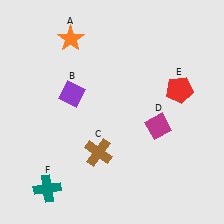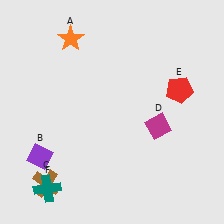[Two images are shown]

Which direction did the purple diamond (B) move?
The purple diamond (B) moved down.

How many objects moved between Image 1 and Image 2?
2 objects moved between the two images.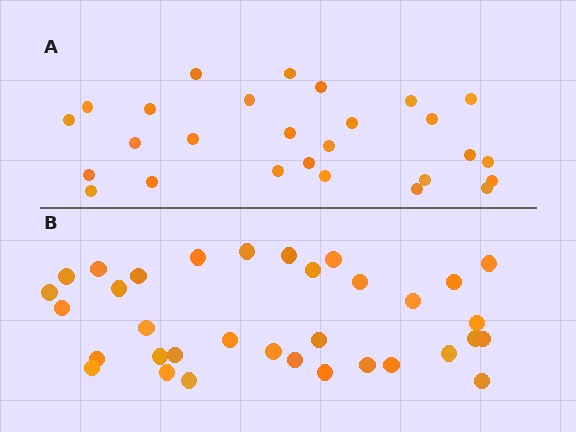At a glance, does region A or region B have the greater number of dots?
Region B (the bottom region) has more dots.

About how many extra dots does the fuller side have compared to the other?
Region B has roughly 8 or so more dots than region A.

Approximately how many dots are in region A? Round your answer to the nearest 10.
About 30 dots. (The exact count is 27, which rounds to 30.)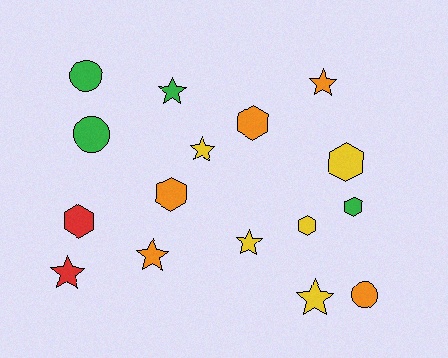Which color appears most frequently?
Orange, with 5 objects.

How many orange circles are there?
There is 1 orange circle.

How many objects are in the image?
There are 16 objects.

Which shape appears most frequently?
Star, with 7 objects.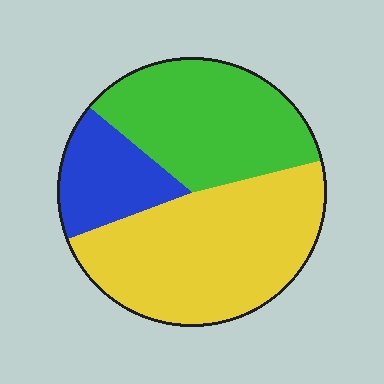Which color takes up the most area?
Yellow, at roughly 50%.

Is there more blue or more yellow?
Yellow.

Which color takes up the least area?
Blue, at roughly 15%.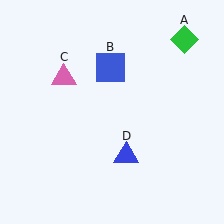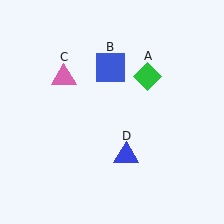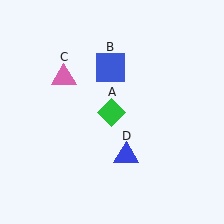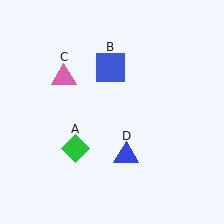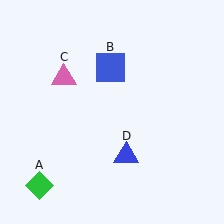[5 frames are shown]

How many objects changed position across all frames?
1 object changed position: green diamond (object A).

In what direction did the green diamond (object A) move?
The green diamond (object A) moved down and to the left.